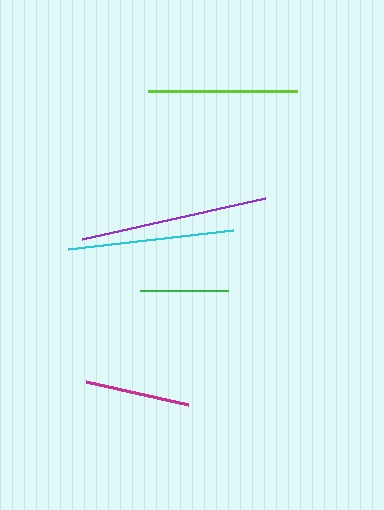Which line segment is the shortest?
The green line is the shortest at approximately 88 pixels.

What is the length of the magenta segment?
The magenta segment is approximately 104 pixels long.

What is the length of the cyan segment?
The cyan segment is approximately 166 pixels long.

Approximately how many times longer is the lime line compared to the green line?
The lime line is approximately 1.7 times the length of the green line.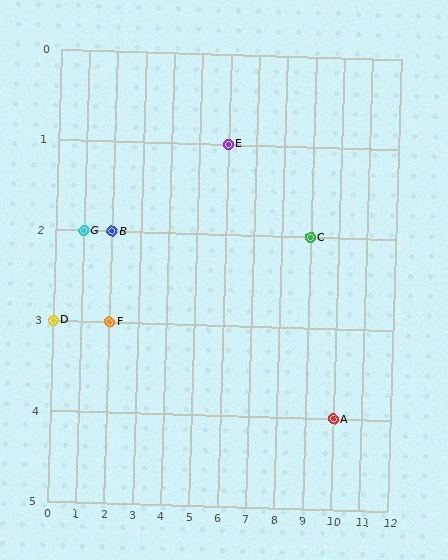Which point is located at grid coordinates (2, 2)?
Point B is at (2, 2).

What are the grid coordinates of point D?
Point D is at grid coordinates (0, 3).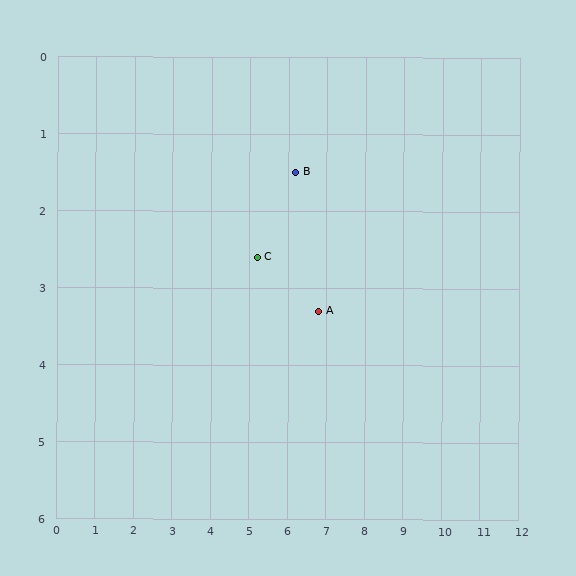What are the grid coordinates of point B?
Point B is at approximately (6.2, 1.5).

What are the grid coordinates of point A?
Point A is at approximately (6.8, 3.3).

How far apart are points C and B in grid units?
Points C and B are about 1.5 grid units apart.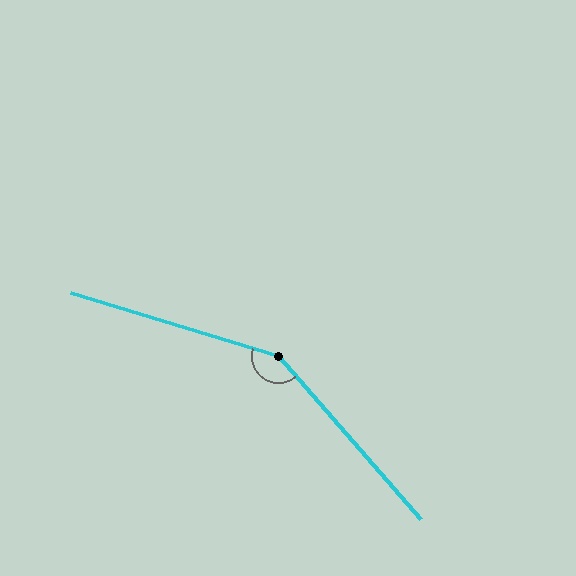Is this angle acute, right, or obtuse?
It is obtuse.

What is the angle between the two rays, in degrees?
Approximately 149 degrees.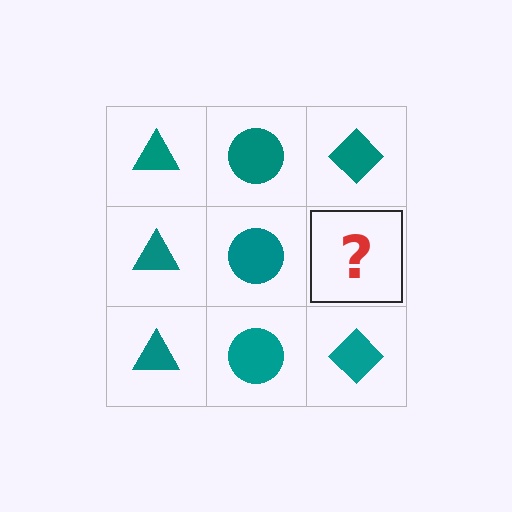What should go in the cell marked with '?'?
The missing cell should contain a teal diamond.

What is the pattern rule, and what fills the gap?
The rule is that each column has a consistent shape. The gap should be filled with a teal diamond.